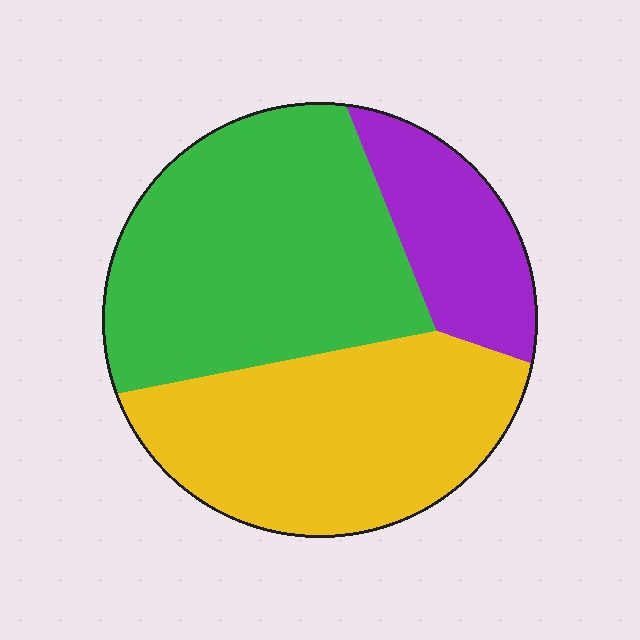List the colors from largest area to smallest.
From largest to smallest: green, yellow, purple.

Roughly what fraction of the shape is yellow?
Yellow takes up about three eighths (3/8) of the shape.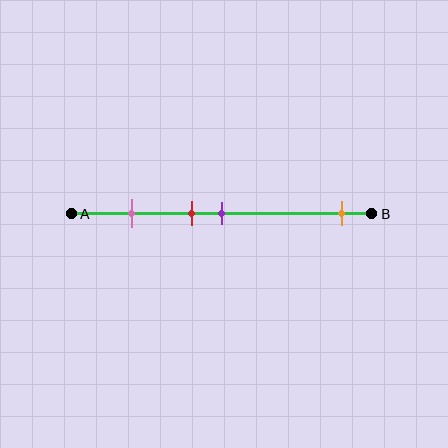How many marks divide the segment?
There are 4 marks dividing the segment.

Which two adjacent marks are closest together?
The red and purple marks are the closest adjacent pair.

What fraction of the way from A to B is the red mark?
The red mark is approximately 40% (0.4) of the way from A to B.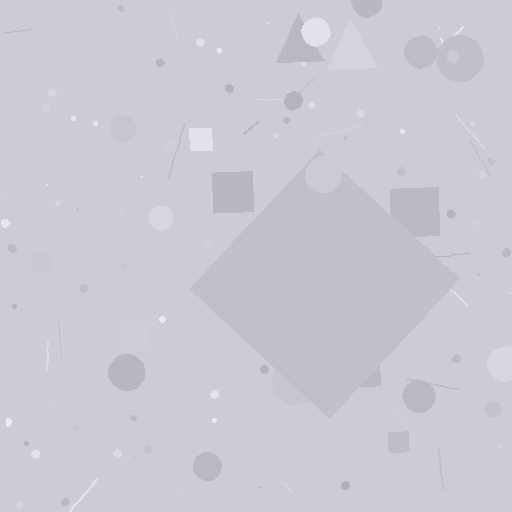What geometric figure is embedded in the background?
A diamond is embedded in the background.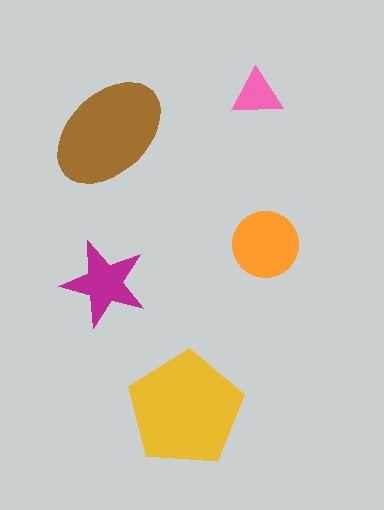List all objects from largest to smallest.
The yellow pentagon, the brown ellipse, the orange circle, the magenta star, the pink triangle.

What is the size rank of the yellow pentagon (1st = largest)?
1st.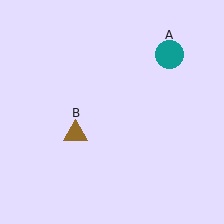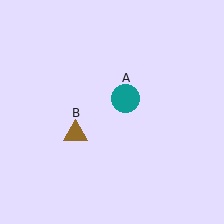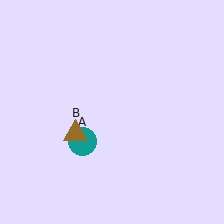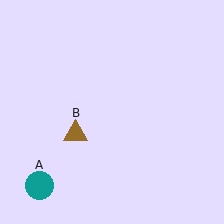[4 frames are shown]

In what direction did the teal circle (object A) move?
The teal circle (object A) moved down and to the left.